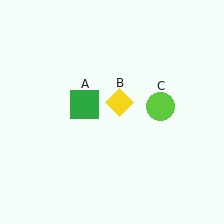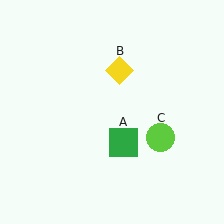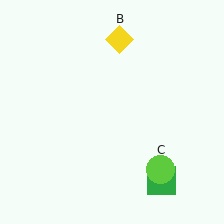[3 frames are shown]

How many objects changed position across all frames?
3 objects changed position: green square (object A), yellow diamond (object B), lime circle (object C).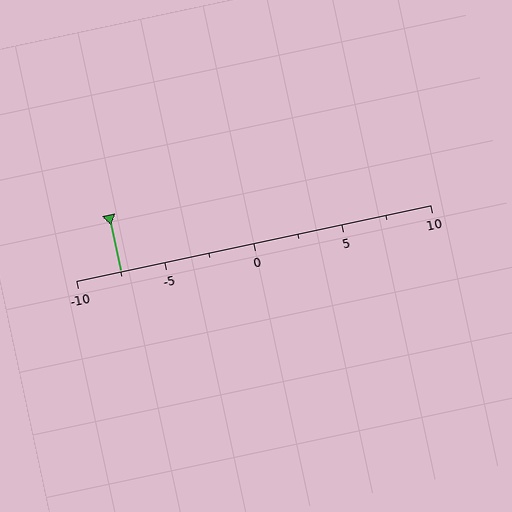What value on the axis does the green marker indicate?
The marker indicates approximately -7.5.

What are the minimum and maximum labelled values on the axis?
The axis runs from -10 to 10.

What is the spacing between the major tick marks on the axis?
The major ticks are spaced 5 apart.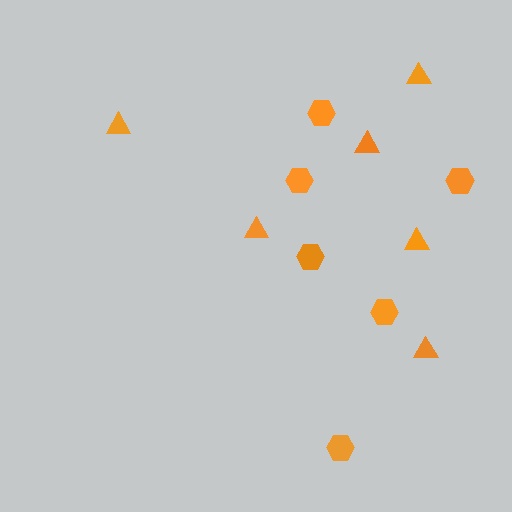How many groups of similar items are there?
There are 2 groups: one group of hexagons (6) and one group of triangles (6).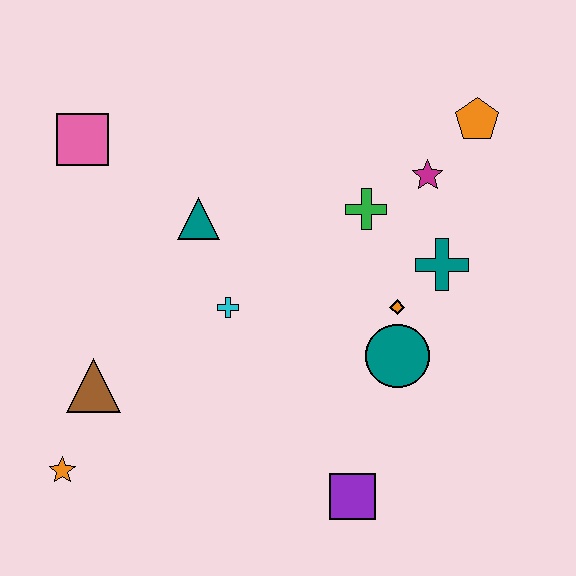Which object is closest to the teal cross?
The orange diamond is closest to the teal cross.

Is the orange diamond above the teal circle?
Yes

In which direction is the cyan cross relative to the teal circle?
The cyan cross is to the left of the teal circle.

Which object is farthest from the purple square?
The pink square is farthest from the purple square.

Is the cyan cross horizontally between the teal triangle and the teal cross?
Yes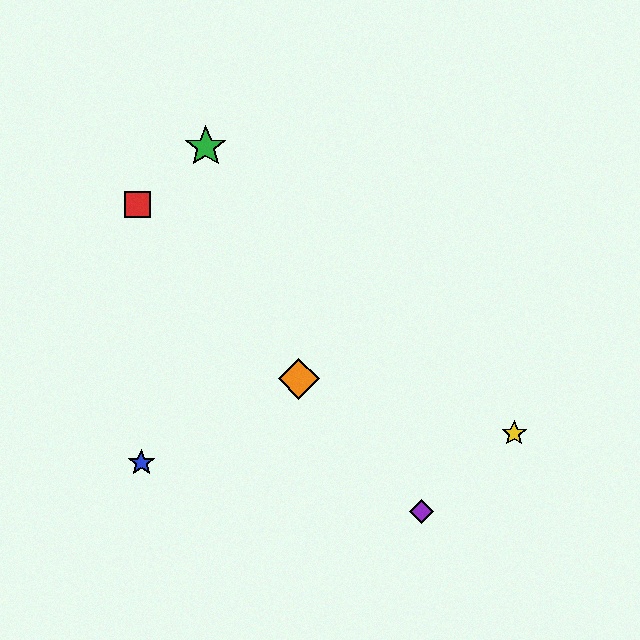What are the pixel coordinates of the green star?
The green star is at (206, 147).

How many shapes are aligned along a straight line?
3 shapes (the red square, the purple diamond, the orange diamond) are aligned along a straight line.